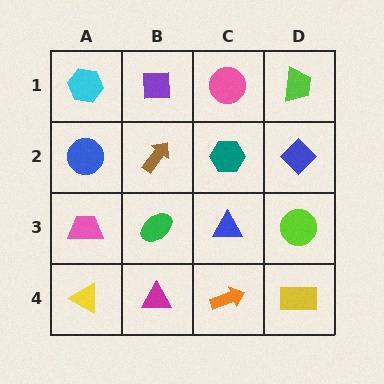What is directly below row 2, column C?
A blue triangle.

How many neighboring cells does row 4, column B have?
3.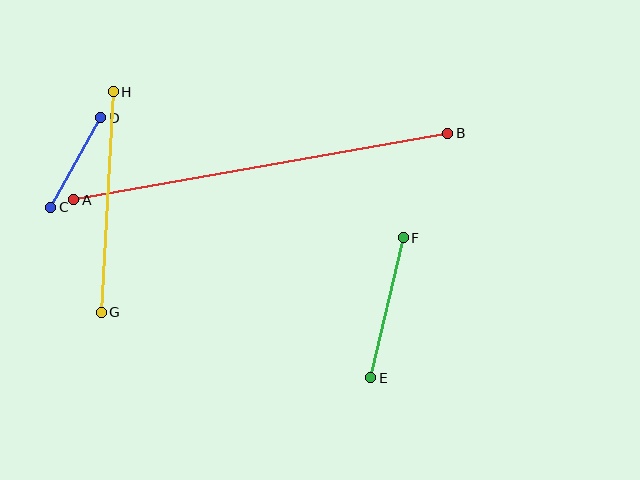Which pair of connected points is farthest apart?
Points A and B are farthest apart.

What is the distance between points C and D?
The distance is approximately 102 pixels.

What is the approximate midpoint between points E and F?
The midpoint is at approximately (387, 308) pixels.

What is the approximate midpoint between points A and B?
The midpoint is at approximately (261, 166) pixels.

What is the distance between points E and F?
The distance is approximately 143 pixels.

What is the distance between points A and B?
The distance is approximately 380 pixels.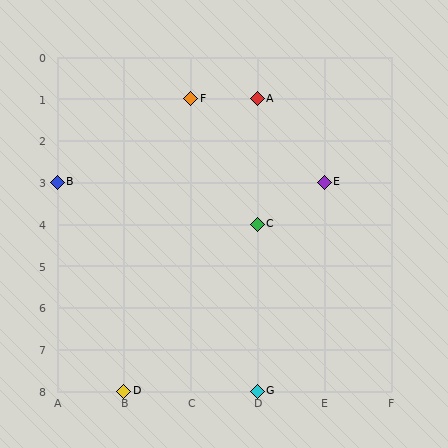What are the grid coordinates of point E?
Point E is at grid coordinates (E, 3).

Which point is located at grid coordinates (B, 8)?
Point D is at (B, 8).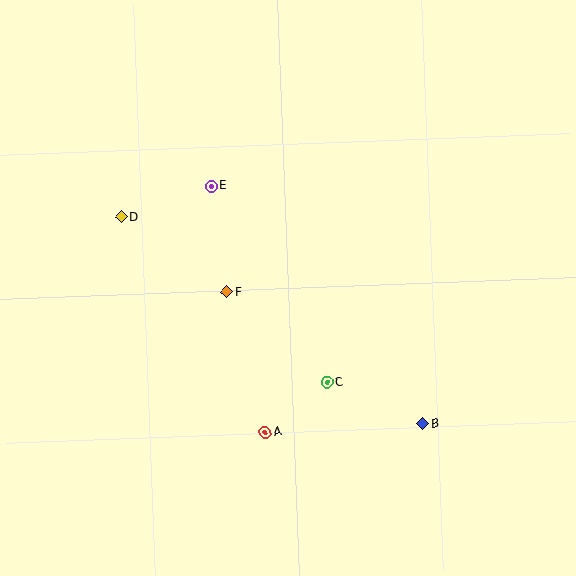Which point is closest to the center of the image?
Point F at (227, 292) is closest to the center.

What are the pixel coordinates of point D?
Point D is at (122, 217).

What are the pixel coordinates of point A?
Point A is at (265, 432).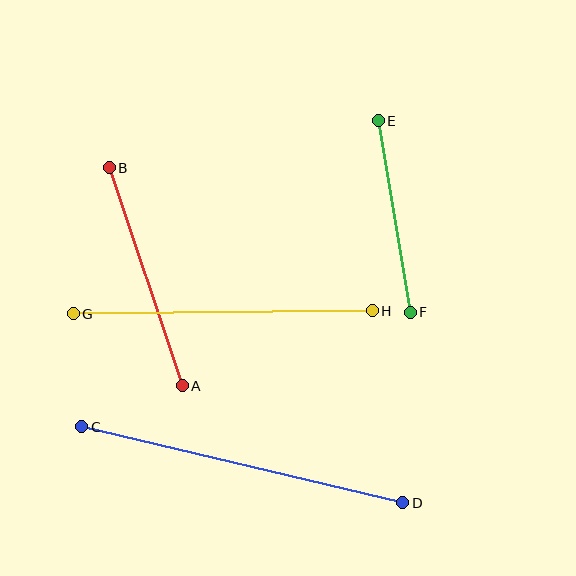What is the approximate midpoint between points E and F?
The midpoint is at approximately (394, 217) pixels.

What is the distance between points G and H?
The distance is approximately 299 pixels.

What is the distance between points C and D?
The distance is approximately 330 pixels.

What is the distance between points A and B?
The distance is approximately 230 pixels.